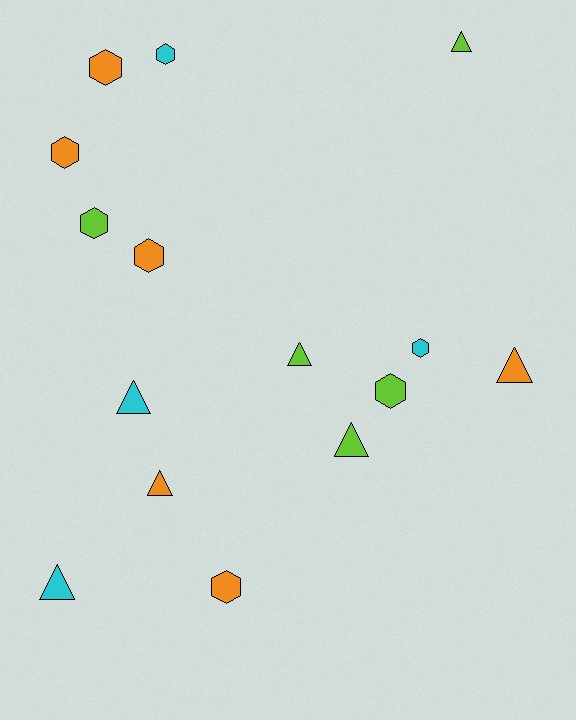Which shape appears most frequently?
Hexagon, with 8 objects.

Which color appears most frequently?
Orange, with 6 objects.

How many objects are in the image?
There are 15 objects.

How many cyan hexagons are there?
There are 2 cyan hexagons.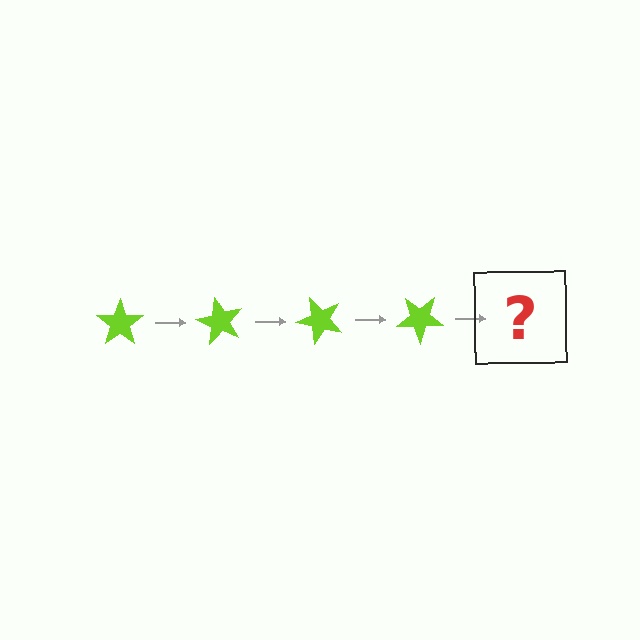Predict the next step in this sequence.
The next step is a lime star rotated 240 degrees.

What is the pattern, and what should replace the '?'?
The pattern is that the star rotates 60 degrees each step. The '?' should be a lime star rotated 240 degrees.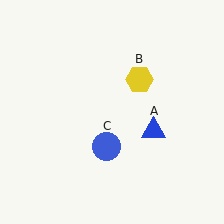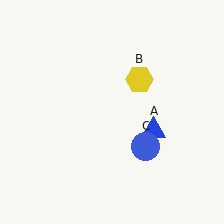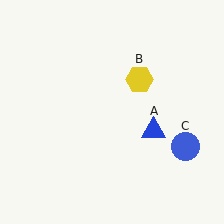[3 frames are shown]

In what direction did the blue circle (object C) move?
The blue circle (object C) moved right.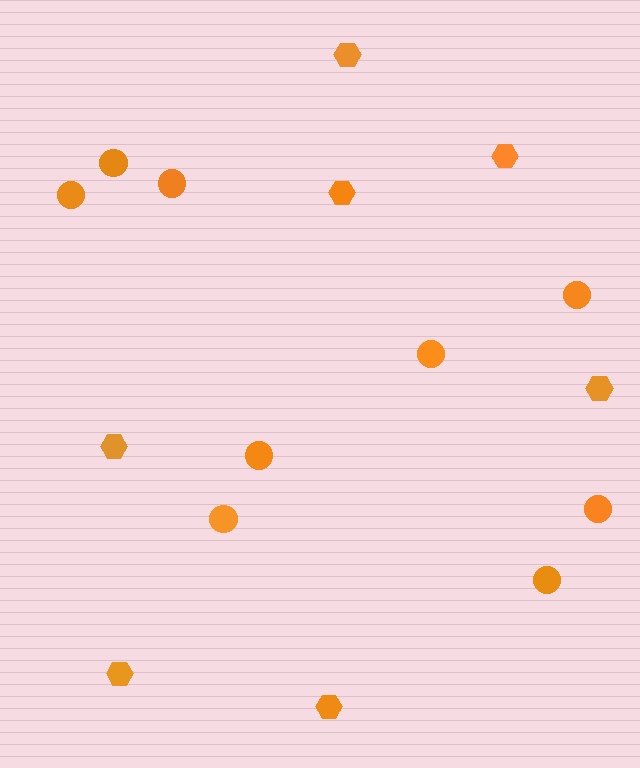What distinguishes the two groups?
There are 2 groups: one group of hexagons (7) and one group of circles (9).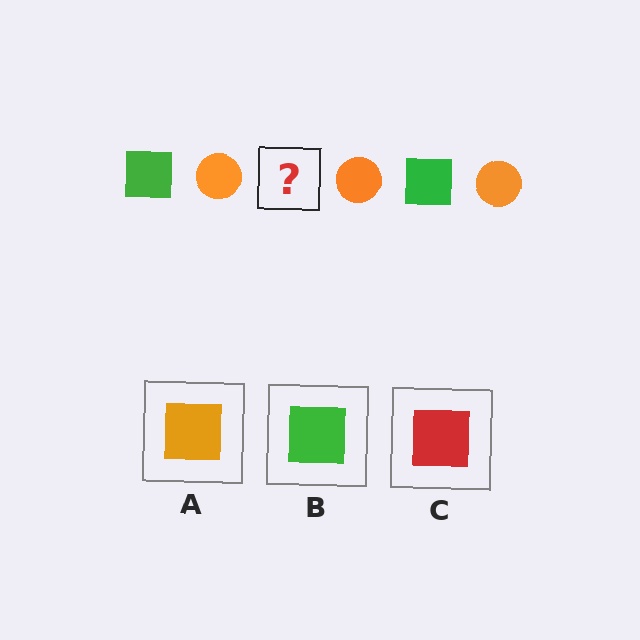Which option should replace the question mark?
Option B.